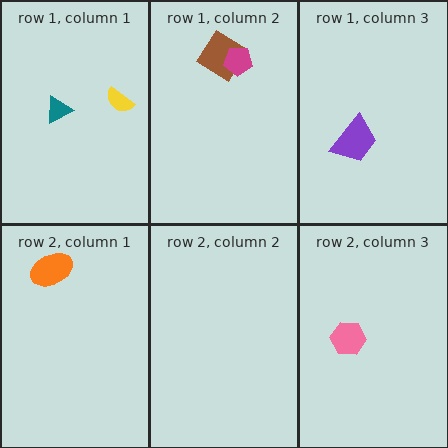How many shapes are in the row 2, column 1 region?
1.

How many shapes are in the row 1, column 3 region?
1.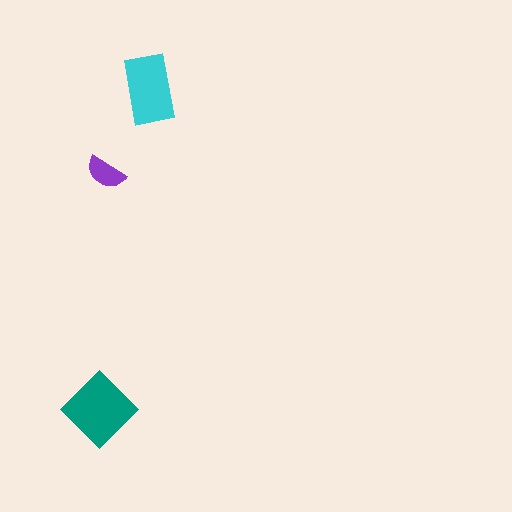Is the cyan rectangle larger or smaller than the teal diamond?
Smaller.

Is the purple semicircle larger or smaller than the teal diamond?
Smaller.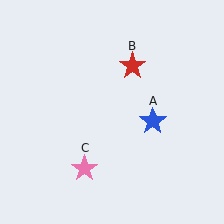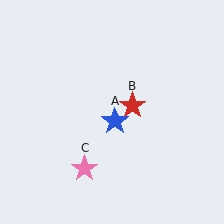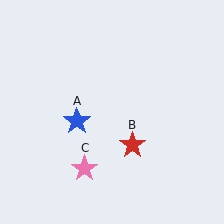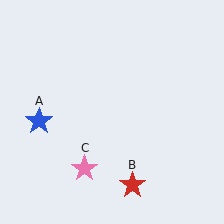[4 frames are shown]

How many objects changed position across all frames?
2 objects changed position: blue star (object A), red star (object B).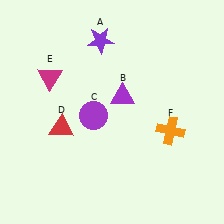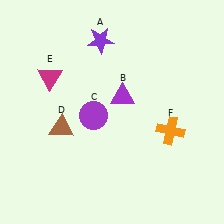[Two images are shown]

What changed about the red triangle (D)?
In Image 1, D is red. In Image 2, it changed to brown.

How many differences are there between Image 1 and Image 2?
There is 1 difference between the two images.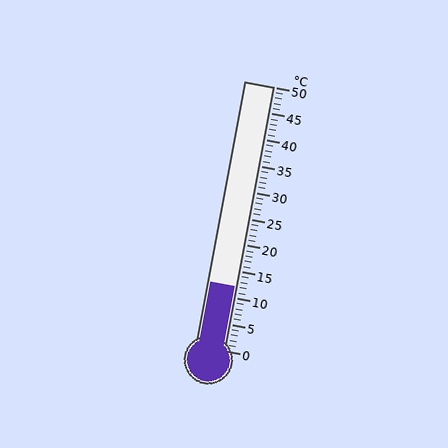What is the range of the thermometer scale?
The thermometer scale ranges from 0°C to 50°C.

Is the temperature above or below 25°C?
The temperature is below 25°C.